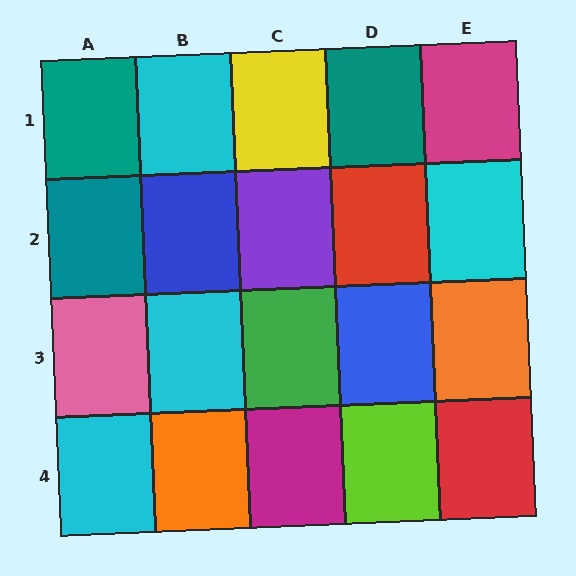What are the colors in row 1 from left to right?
Teal, cyan, yellow, teal, magenta.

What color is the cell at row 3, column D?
Blue.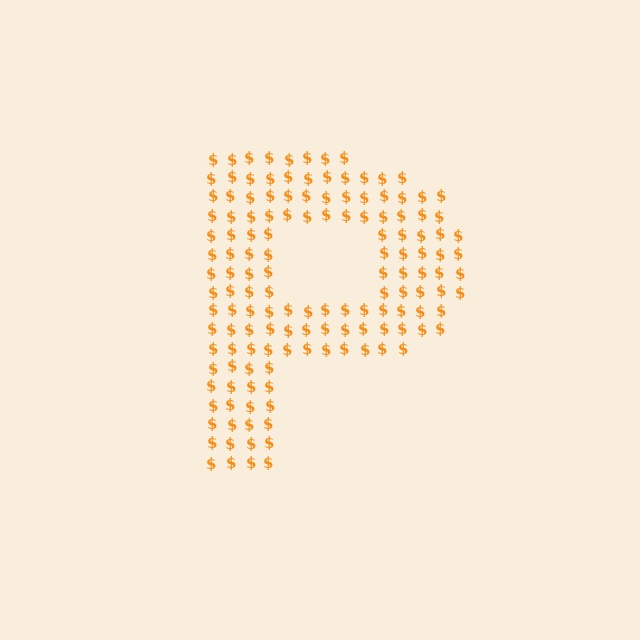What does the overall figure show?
The overall figure shows the letter P.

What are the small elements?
The small elements are dollar signs.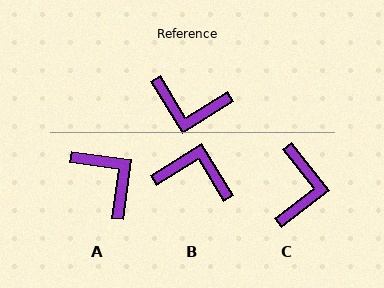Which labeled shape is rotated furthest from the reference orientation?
B, about 180 degrees away.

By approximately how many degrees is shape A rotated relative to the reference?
Approximately 140 degrees counter-clockwise.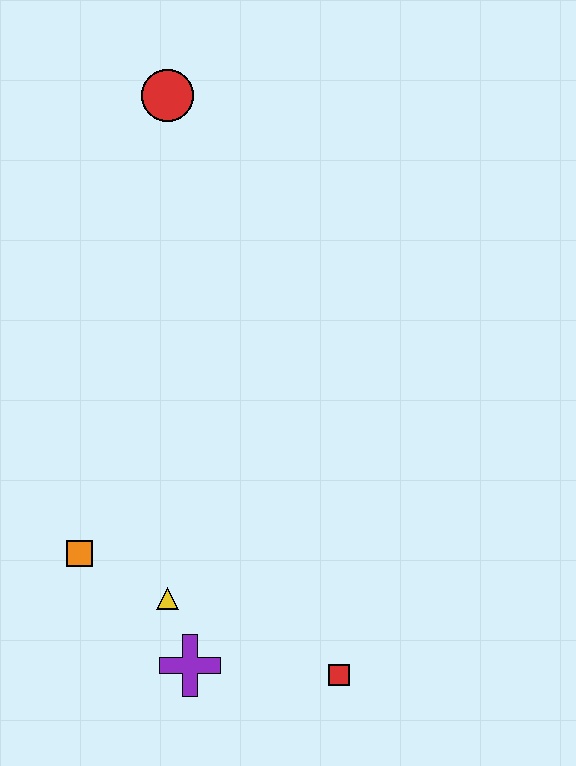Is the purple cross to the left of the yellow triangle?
No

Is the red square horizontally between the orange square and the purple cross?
No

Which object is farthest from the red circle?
The red square is farthest from the red circle.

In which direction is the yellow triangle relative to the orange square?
The yellow triangle is to the right of the orange square.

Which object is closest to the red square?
The purple cross is closest to the red square.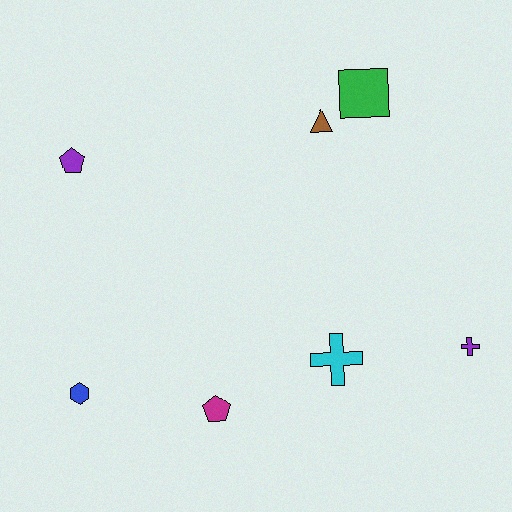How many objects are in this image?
There are 7 objects.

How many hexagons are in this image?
There is 1 hexagon.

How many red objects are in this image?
There are no red objects.